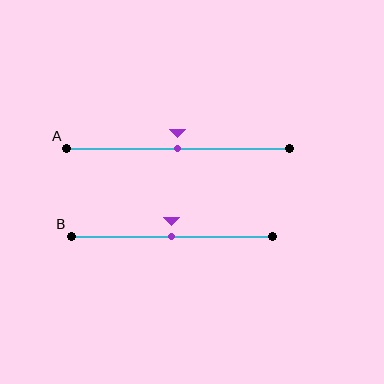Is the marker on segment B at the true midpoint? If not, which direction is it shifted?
Yes, the marker on segment B is at the true midpoint.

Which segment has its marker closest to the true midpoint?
Segment A has its marker closest to the true midpoint.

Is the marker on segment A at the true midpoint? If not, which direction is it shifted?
Yes, the marker on segment A is at the true midpoint.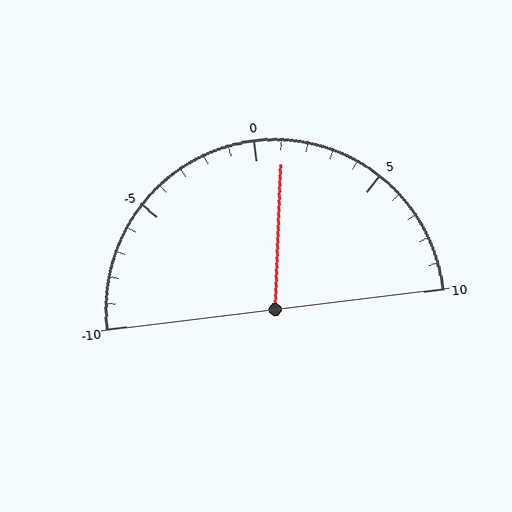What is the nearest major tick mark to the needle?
The nearest major tick mark is 0.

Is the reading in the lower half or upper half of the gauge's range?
The reading is in the upper half of the range (-10 to 10).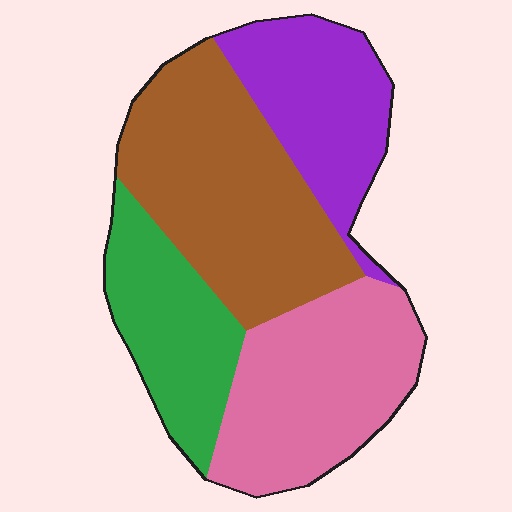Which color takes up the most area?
Brown, at roughly 35%.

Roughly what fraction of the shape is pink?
Pink takes up between a quarter and a half of the shape.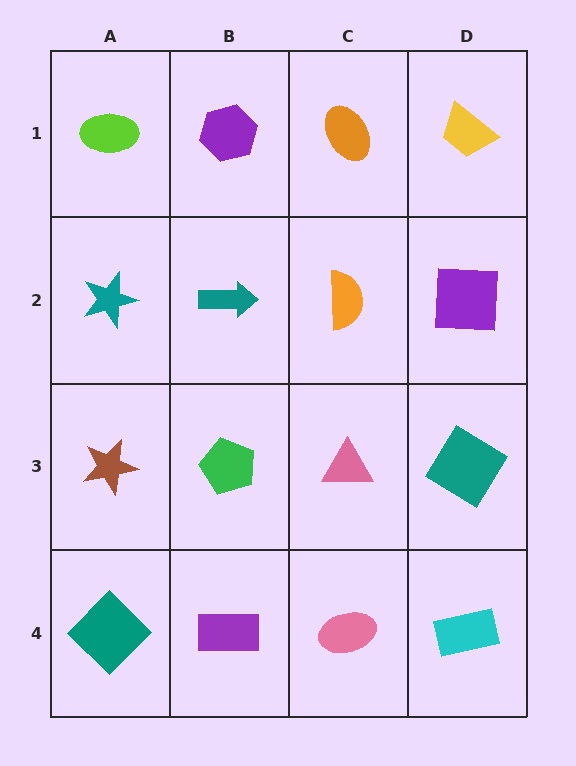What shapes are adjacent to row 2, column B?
A purple hexagon (row 1, column B), a green pentagon (row 3, column B), a teal star (row 2, column A), an orange semicircle (row 2, column C).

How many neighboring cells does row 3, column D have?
3.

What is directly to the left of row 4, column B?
A teal diamond.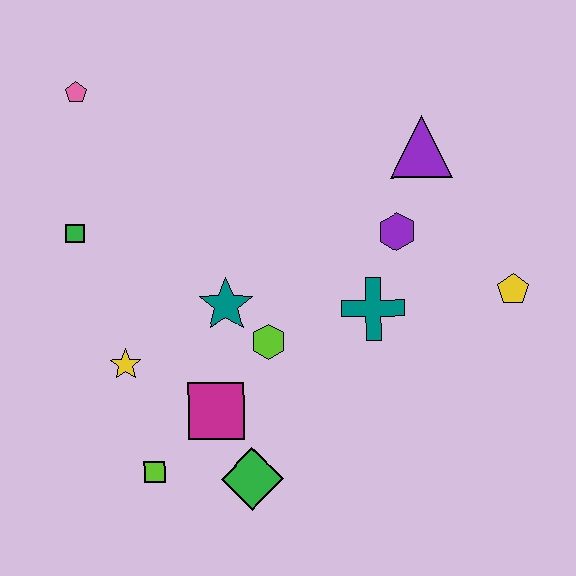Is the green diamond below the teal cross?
Yes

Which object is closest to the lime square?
The magenta square is closest to the lime square.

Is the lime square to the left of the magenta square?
Yes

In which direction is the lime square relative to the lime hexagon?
The lime square is below the lime hexagon.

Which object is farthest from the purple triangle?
The lime square is farthest from the purple triangle.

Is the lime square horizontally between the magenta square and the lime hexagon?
No